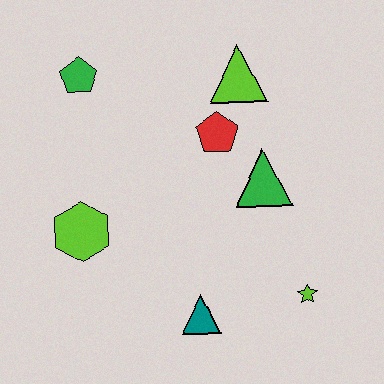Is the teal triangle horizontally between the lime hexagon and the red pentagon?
Yes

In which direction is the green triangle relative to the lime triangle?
The green triangle is below the lime triangle.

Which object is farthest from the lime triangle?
The teal triangle is farthest from the lime triangle.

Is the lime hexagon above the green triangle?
No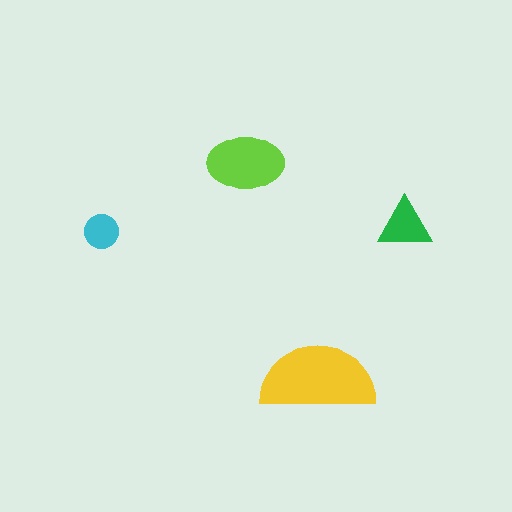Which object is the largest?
The yellow semicircle.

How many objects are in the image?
There are 4 objects in the image.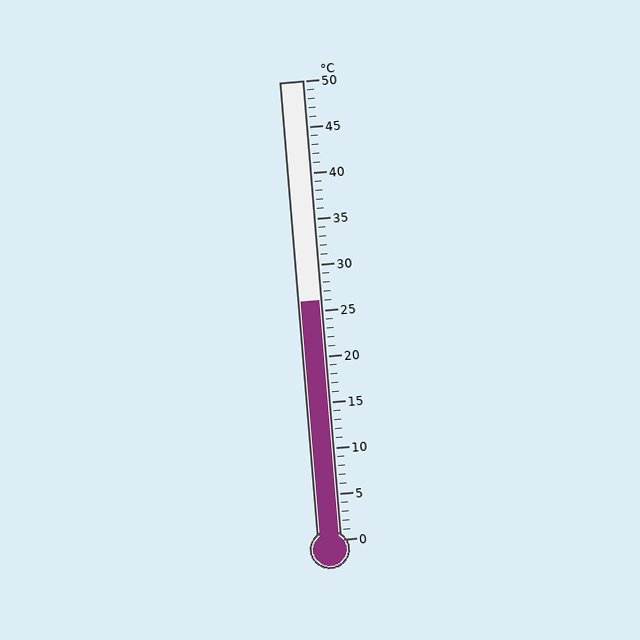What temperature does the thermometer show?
The thermometer shows approximately 26°C.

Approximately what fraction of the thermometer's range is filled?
The thermometer is filled to approximately 50% of its range.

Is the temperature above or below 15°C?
The temperature is above 15°C.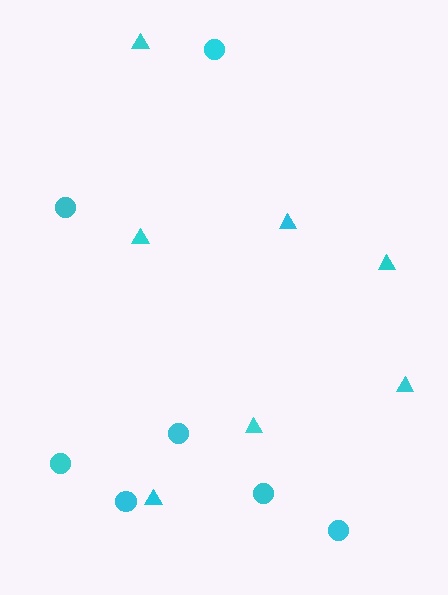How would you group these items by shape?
There are 2 groups: one group of triangles (7) and one group of circles (7).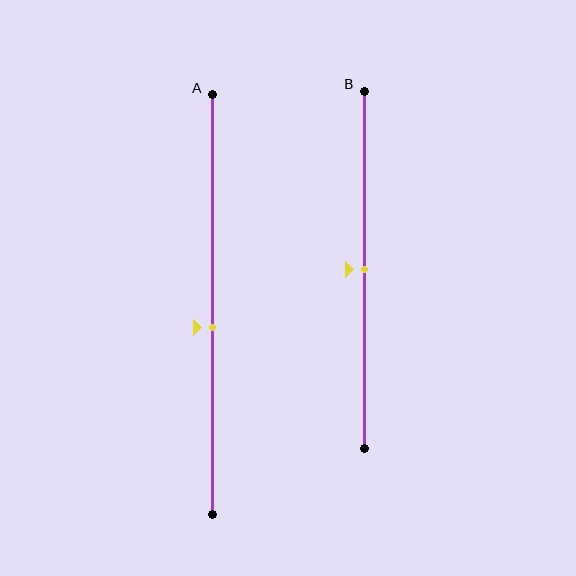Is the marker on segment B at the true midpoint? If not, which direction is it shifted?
Yes, the marker on segment B is at the true midpoint.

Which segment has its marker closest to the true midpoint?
Segment B has its marker closest to the true midpoint.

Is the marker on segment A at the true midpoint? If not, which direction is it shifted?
No, the marker on segment A is shifted downward by about 5% of the segment length.